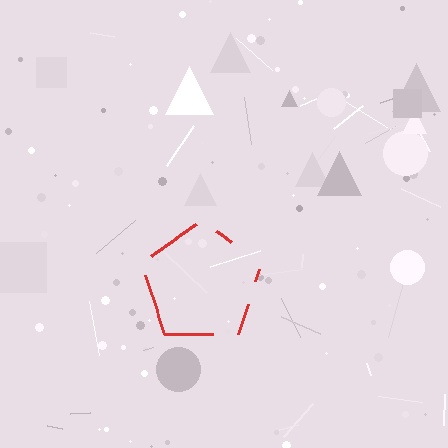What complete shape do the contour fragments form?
The contour fragments form a pentagon.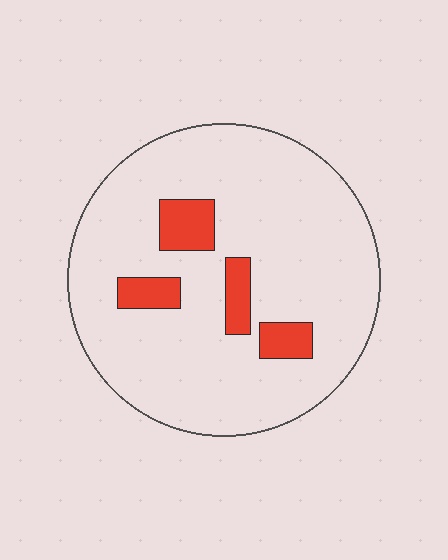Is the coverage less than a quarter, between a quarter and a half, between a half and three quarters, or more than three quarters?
Less than a quarter.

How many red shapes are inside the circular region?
4.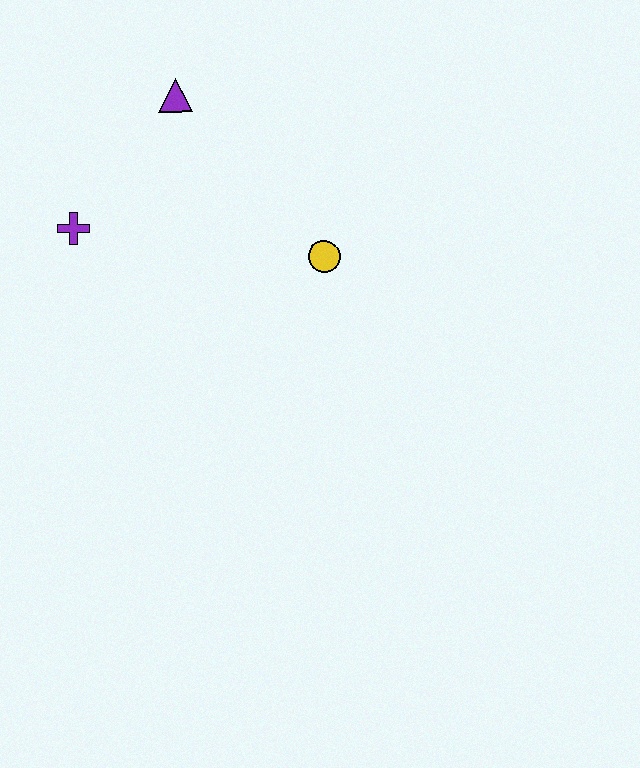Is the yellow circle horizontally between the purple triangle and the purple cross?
No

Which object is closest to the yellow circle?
The purple triangle is closest to the yellow circle.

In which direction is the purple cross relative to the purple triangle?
The purple cross is below the purple triangle.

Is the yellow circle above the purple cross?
No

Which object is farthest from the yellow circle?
The purple cross is farthest from the yellow circle.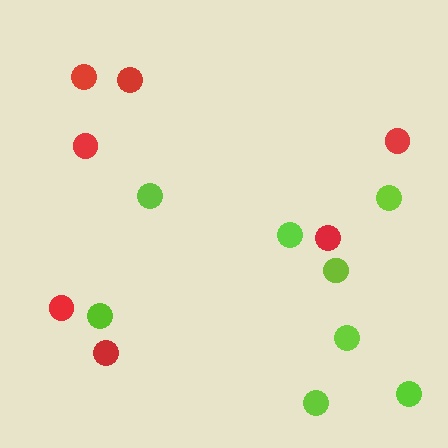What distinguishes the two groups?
There are 2 groups: one group of red circles (7) and one group of lime circles (8).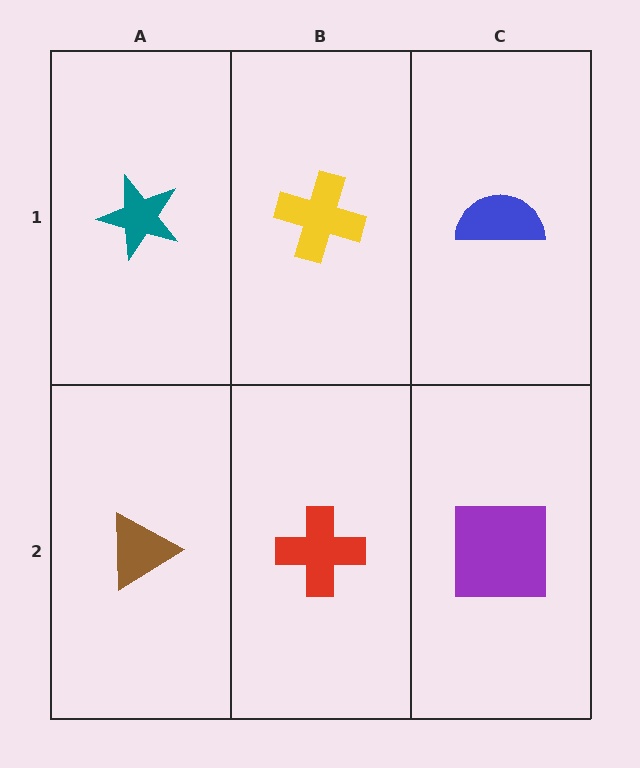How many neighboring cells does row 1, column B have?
3.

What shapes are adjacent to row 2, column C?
A blue semicircle (row 1, column C), a red cross (row 2, column B).